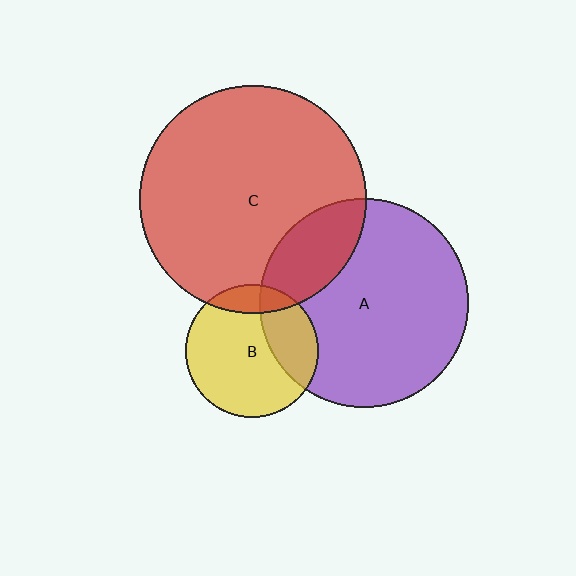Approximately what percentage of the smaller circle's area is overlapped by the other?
Approximately 30%.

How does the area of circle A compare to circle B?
Approximately 2.5 times.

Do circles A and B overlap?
Yes.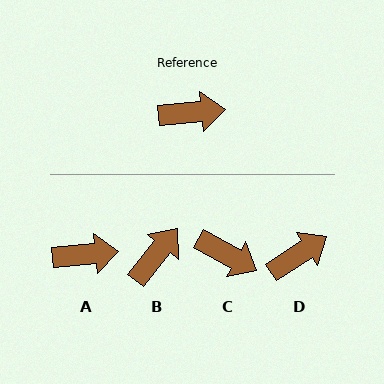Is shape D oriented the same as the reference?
No, it is off by about 27 degrees.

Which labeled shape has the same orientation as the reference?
A.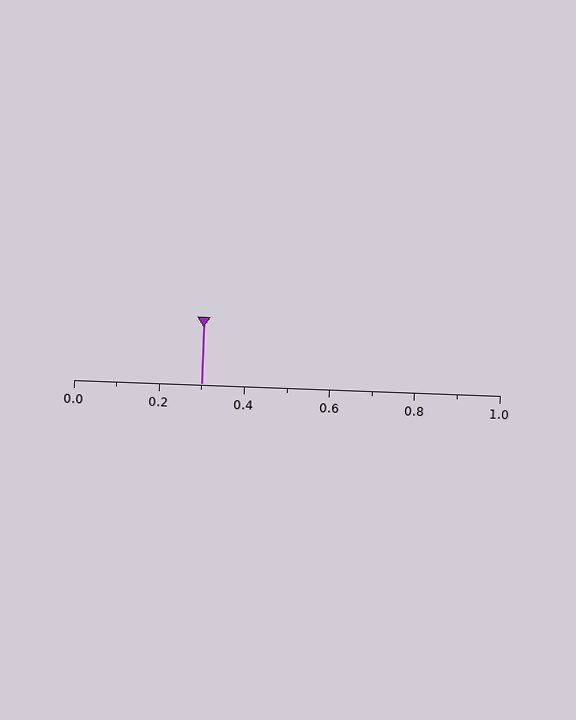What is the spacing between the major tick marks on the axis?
The major ticks are spaced 0.2 apart.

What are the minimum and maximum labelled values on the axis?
The axis runs from 0.0 to 1.0.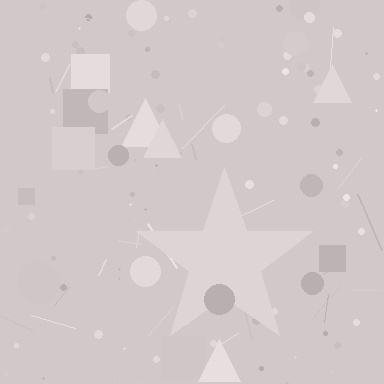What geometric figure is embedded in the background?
A star is embedded in the background.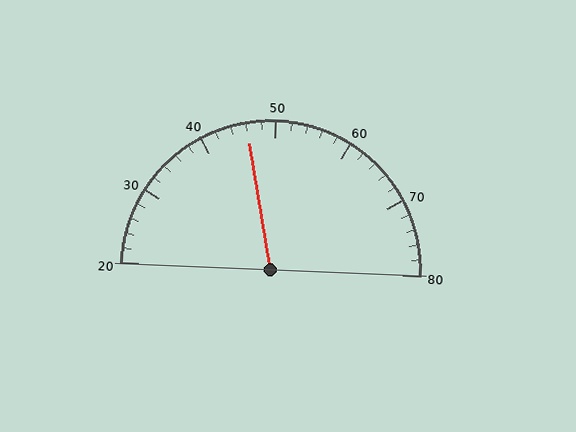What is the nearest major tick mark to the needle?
The nearest major tick mark is 50.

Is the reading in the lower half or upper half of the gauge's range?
The reading is in the lower half of the range (20 to 80).